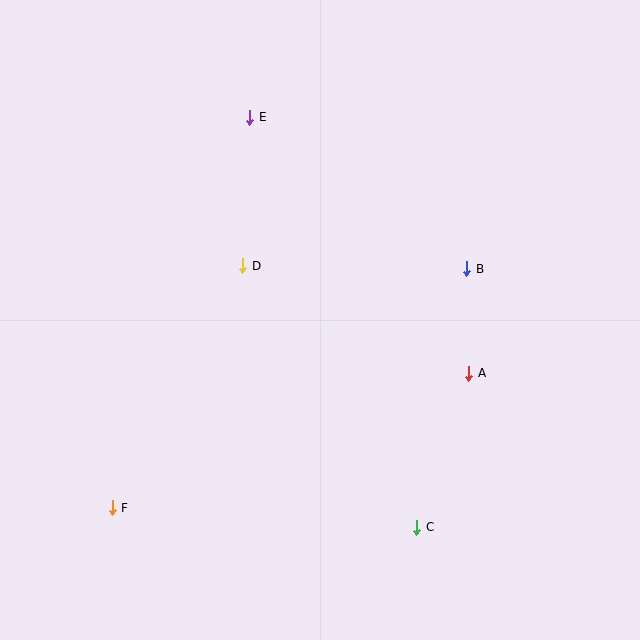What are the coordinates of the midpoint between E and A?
The midpoint between E and A is at (359, 245).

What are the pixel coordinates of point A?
Point A is at (469, 373).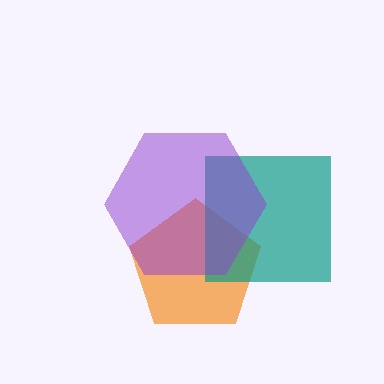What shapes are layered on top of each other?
The layered shapes are: an orange pentagon, a teal square, a purple hexagon.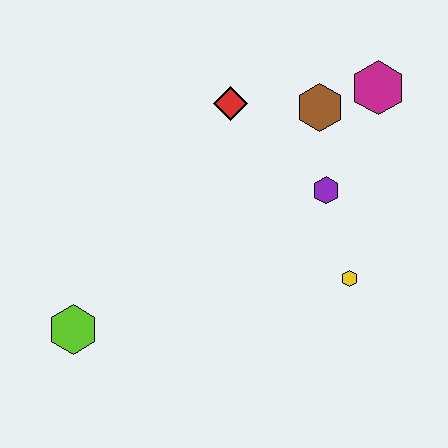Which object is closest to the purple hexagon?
The brown hexagon is closest to the purple hexagon.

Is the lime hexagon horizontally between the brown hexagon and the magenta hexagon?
No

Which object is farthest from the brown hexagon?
The lime hexagon is farthest from the brown hexagon.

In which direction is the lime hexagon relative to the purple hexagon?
The lime hexagon is to the left of the purple hexagon.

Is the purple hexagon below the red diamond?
Yes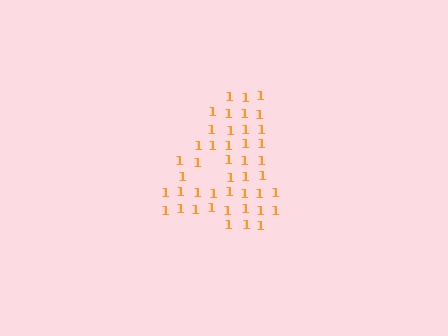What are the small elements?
The small elements are digit 1's.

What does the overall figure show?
The overall figure shows the digit 4.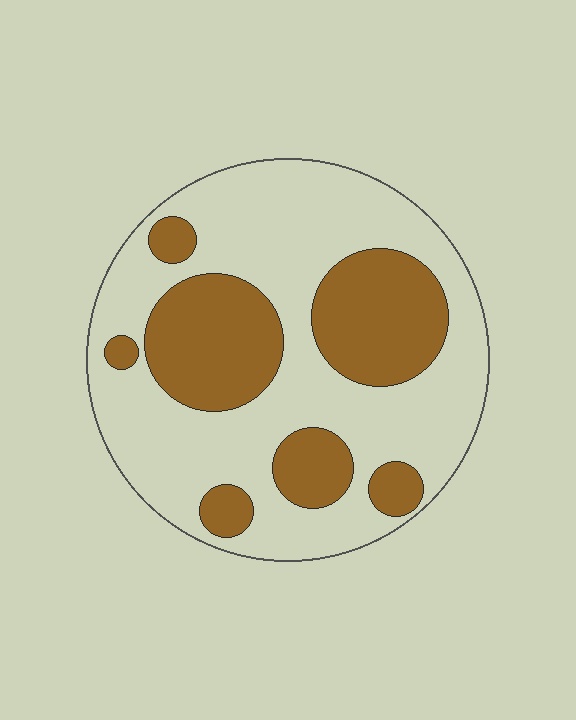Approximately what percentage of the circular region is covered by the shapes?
Approximately 35%.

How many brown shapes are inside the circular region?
7.